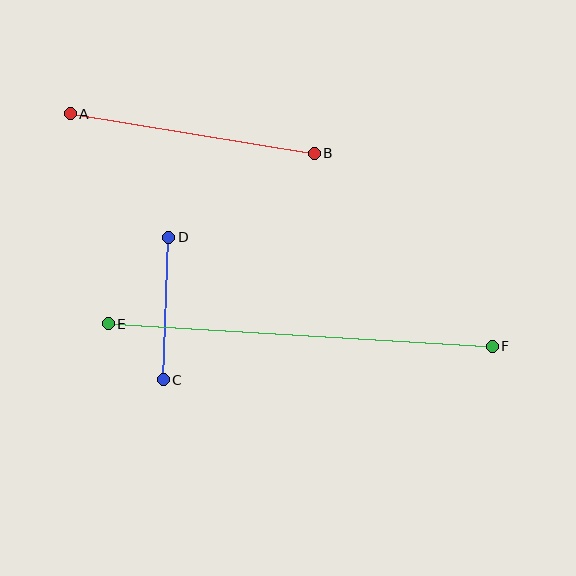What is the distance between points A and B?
The distance is approximately 247 pixels.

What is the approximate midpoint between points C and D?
The midpoint is at approximately (166, 308) pixels.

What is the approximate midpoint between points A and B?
The midpoint is at approximately (192, 133) pixels.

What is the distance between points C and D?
The distance is approximately 142 pixels.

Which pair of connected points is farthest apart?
Points E and F are farthest apart.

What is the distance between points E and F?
The distance is approximately 385 pixels.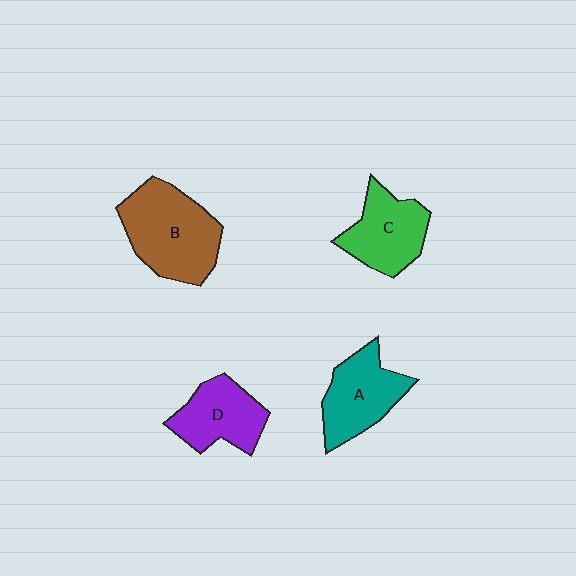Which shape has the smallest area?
Shape D (purple).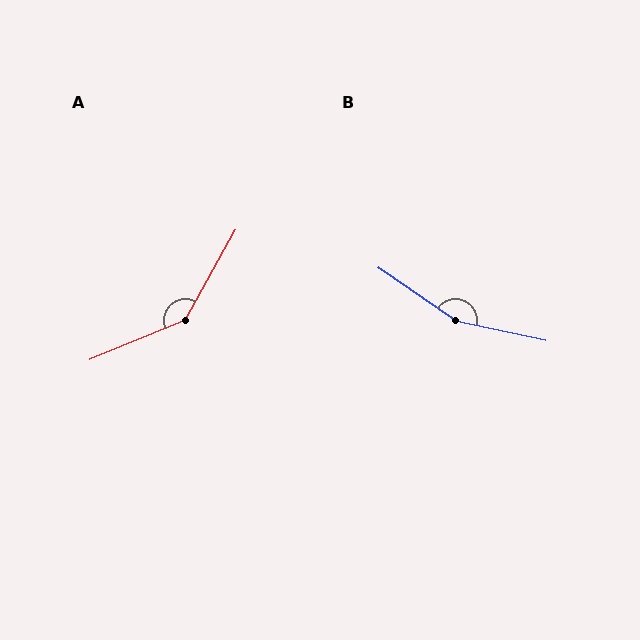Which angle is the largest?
B, at approximately 158 degrees.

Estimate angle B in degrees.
Approximately 158 degrees.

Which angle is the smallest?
A, at approximately 142 degrees.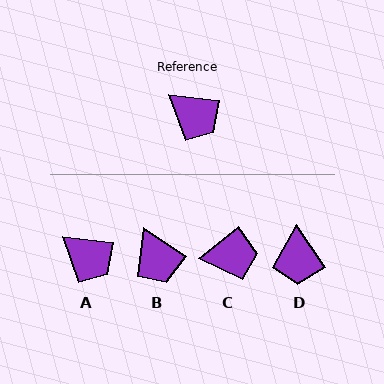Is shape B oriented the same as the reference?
No, it is off by about 26 degrees.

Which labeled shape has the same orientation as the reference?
A.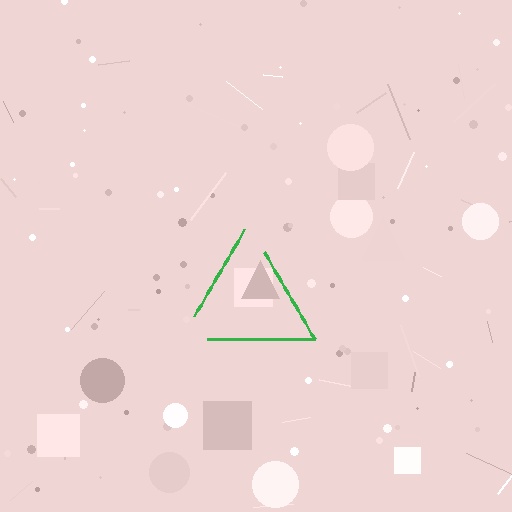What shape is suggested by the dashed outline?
The dashed outline suggests a triangle.